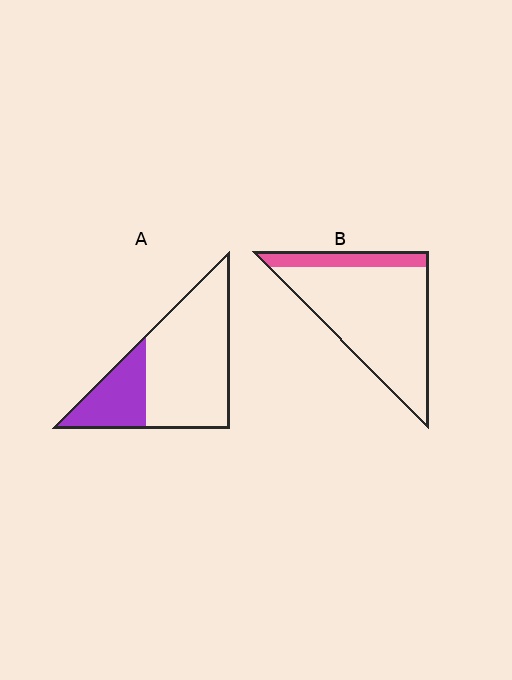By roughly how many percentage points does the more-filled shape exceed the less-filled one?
By roughly 10 percentage points (A over B).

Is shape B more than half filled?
No.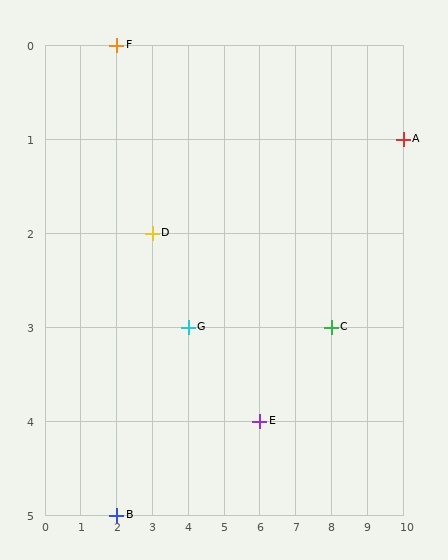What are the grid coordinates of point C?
Point C is at grid coordinates (8, 3).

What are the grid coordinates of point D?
Point D is at grid coordinates (3, 2).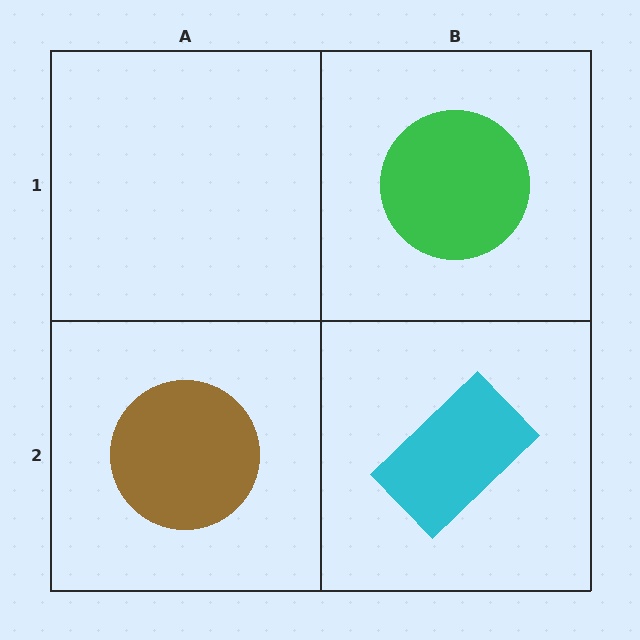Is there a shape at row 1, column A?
No, that cell is empty.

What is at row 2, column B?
A cyan rectangle.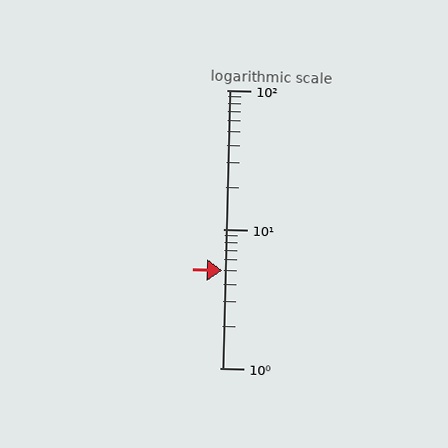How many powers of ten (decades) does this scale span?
The scale spans 2 decades, from 1 to 100.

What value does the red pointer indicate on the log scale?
The pointer indicates approximately 5.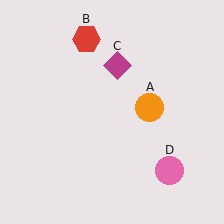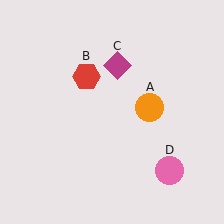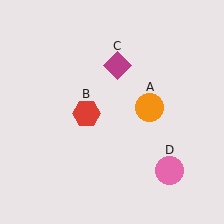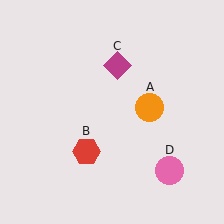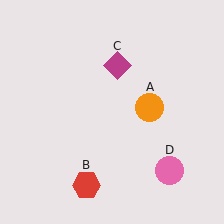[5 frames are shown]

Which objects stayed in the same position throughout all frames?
Orange circle (object A) and magenta diamond (object C) and pink circle (object D) remained stationary.